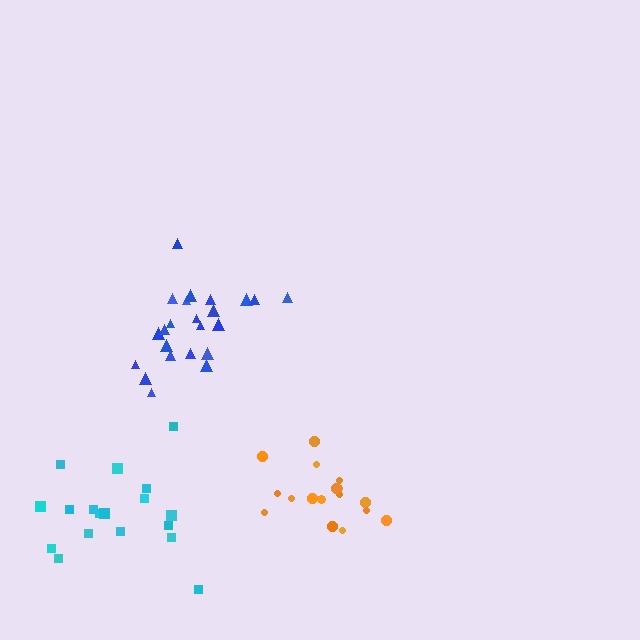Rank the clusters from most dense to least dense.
blue, orange, cyan.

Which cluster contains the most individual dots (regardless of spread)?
Blue (25).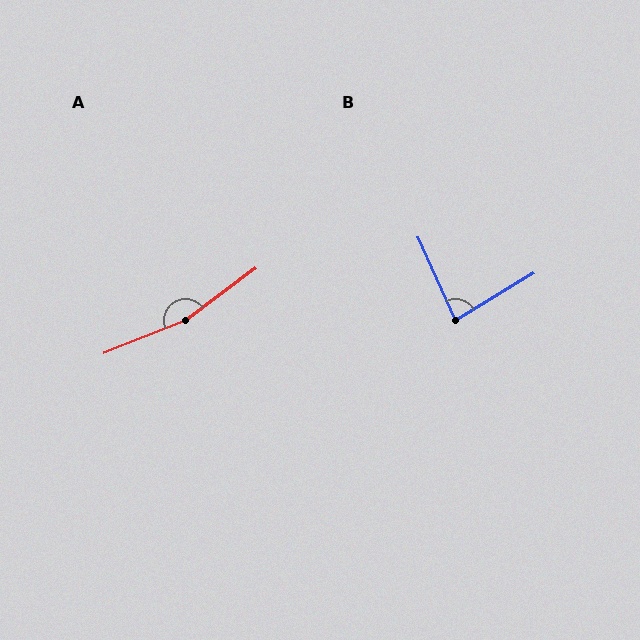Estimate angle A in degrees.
Approximately 165 degrees.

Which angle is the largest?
A, at approximately 165 degrees.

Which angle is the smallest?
B, at approximately 83 degrees.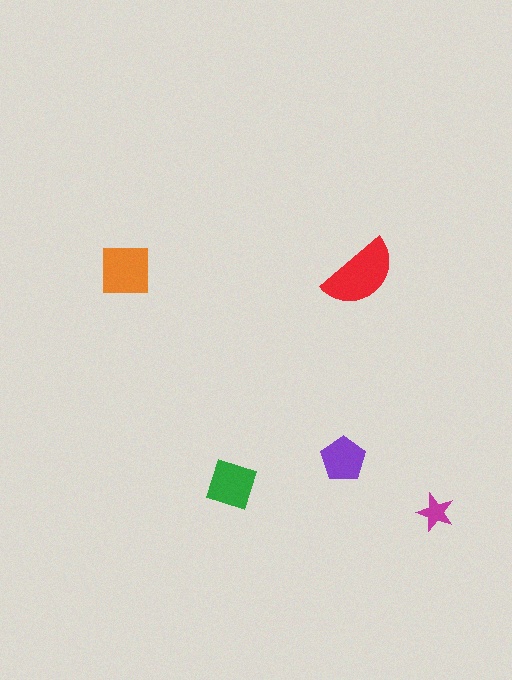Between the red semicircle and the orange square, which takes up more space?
The red semicircle.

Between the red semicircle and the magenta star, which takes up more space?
The red semicircle.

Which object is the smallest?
The magenta star.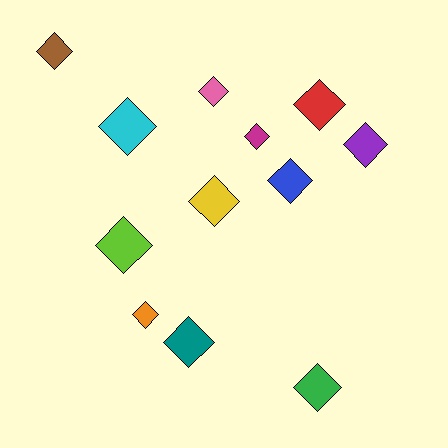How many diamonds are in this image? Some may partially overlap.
There are 12 diamonds.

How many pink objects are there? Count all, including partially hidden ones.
There is 1 pink object.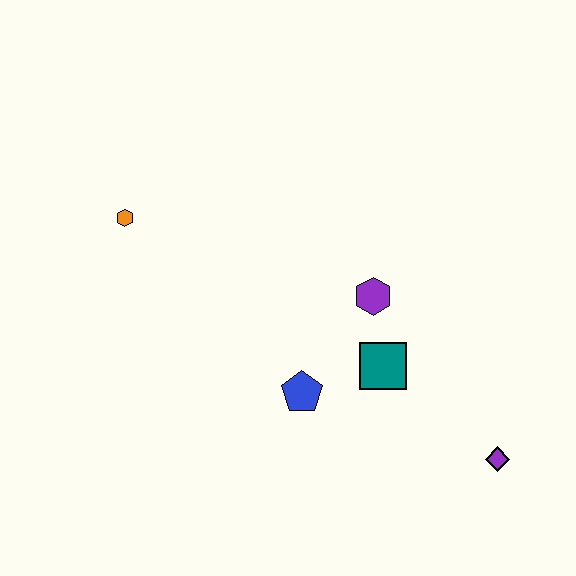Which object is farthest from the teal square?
The orange hexagon is farthest from the teal square.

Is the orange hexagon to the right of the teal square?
No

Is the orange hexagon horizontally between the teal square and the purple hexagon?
No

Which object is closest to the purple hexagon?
The teal square is closest to the purple hexagon.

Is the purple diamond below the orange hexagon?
Yes